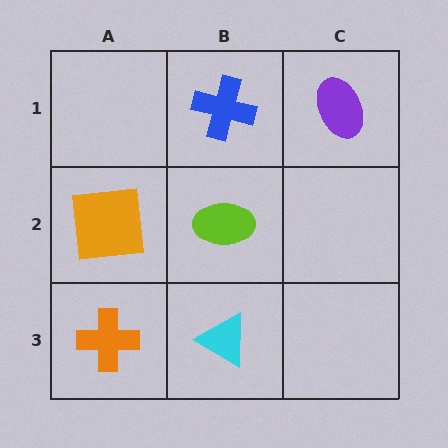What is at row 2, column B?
A lime ellipse.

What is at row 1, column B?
A blue cross.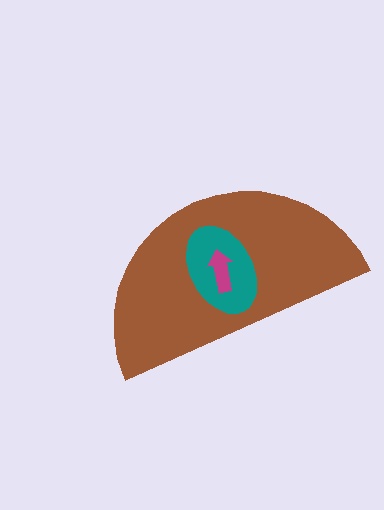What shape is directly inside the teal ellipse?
The magenta arrow.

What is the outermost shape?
The brown semicircle.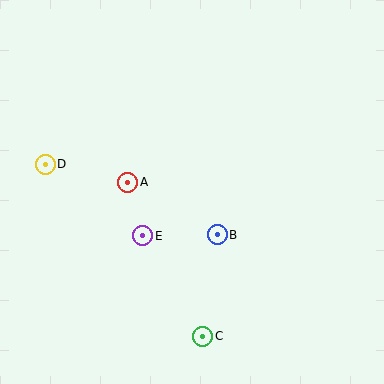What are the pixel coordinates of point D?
Point D is at (45, 164).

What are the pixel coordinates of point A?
Point A is at (128, 182).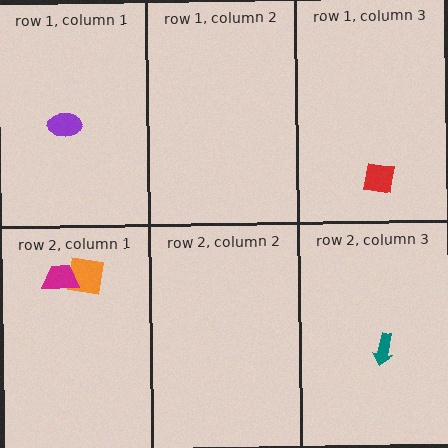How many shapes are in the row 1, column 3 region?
1.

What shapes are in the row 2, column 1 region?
The orange square, the magenta trapezoid.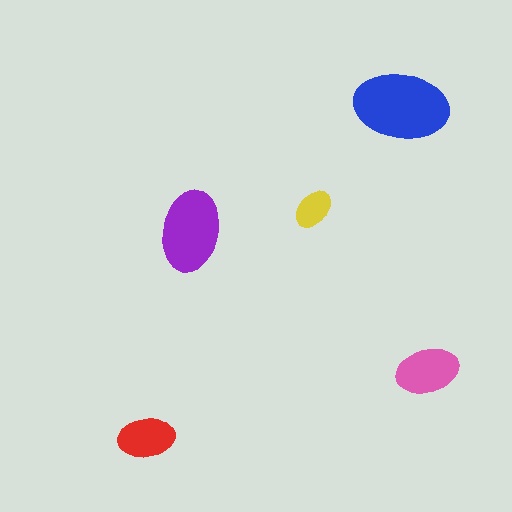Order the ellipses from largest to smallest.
the blue one, the purple one, the pink one, the red one, the yellow one.